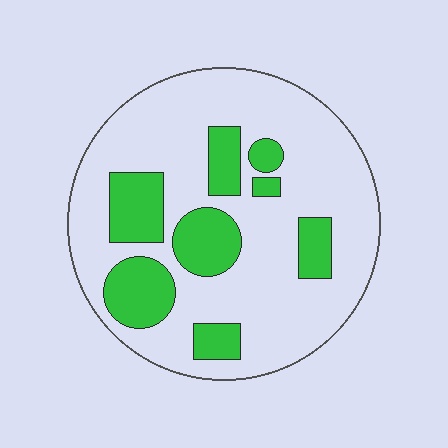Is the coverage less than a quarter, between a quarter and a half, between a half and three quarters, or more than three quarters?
Between a quarter and a half.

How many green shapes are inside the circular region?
8.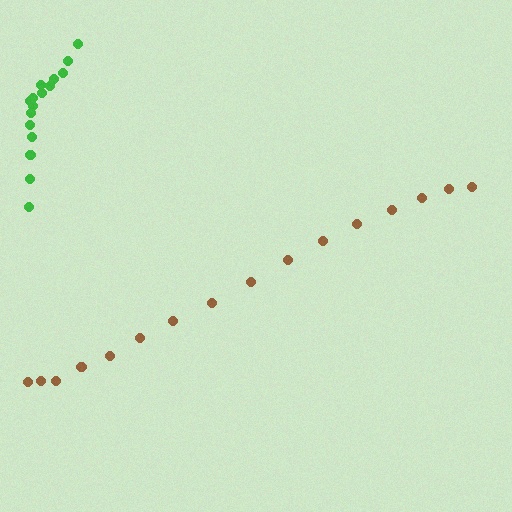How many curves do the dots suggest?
There are 2 distinct paths.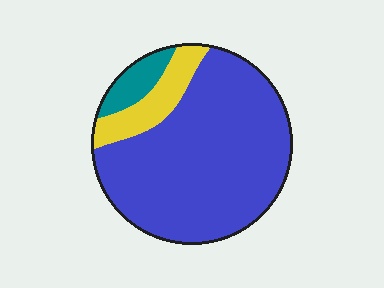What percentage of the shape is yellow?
Yellow takes up less than a sixth of the shape.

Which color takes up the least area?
Teal, at roughly 10%.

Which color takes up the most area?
Blue, at roughly 80%.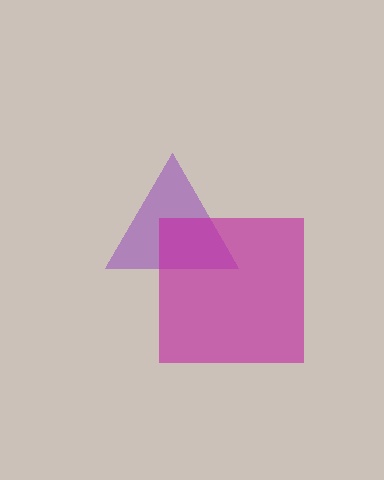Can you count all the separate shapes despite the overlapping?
Yes, there are 2 separate shapes.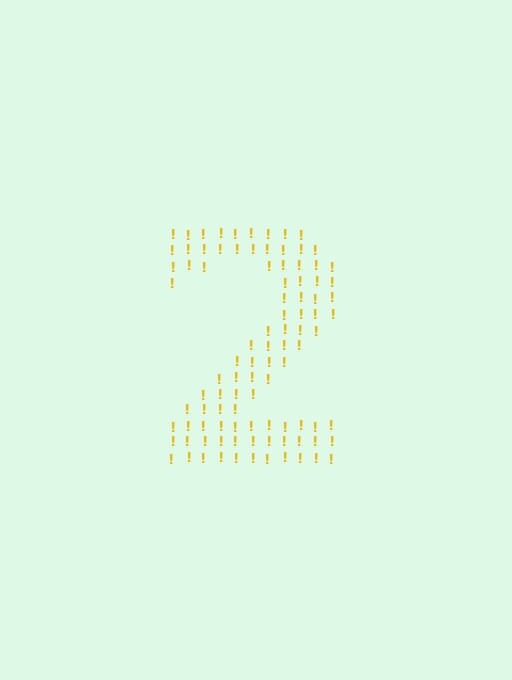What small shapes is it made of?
It is made of small exclamation marks.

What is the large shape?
The large shape is the digit 2.